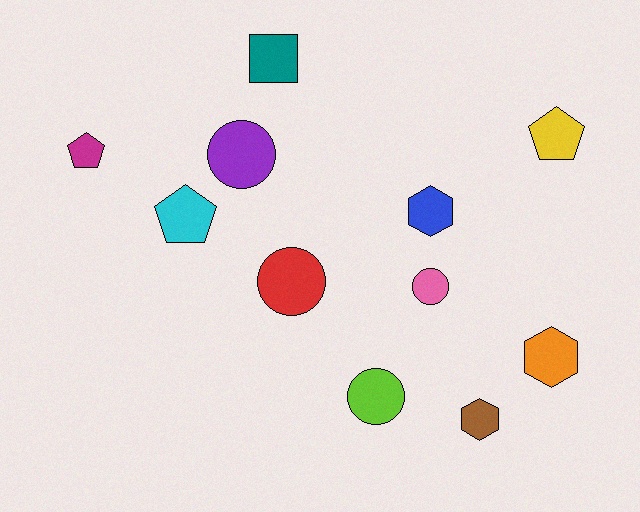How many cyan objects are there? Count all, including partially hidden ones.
There is 1 cyan object.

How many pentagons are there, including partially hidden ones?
There are 3 pentagons.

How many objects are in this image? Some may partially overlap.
There are 11 objects.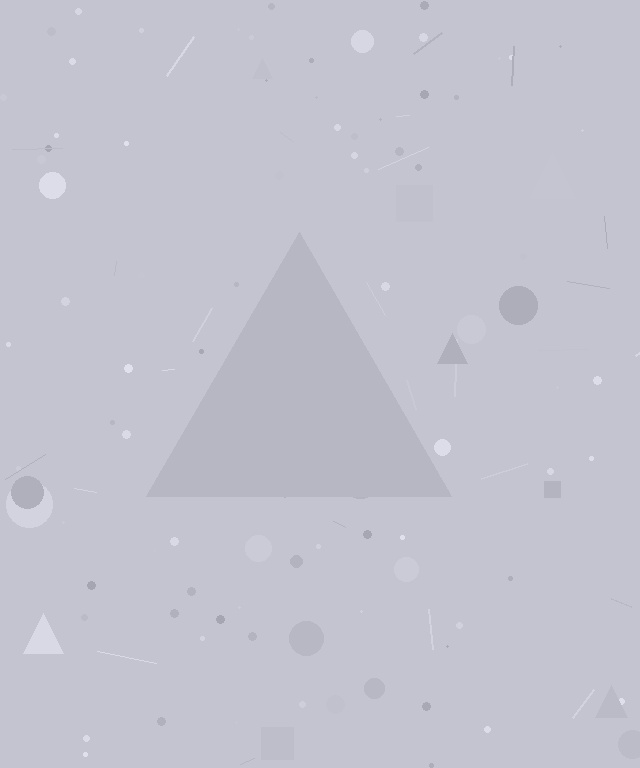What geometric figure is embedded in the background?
A triangle is embedded in the background.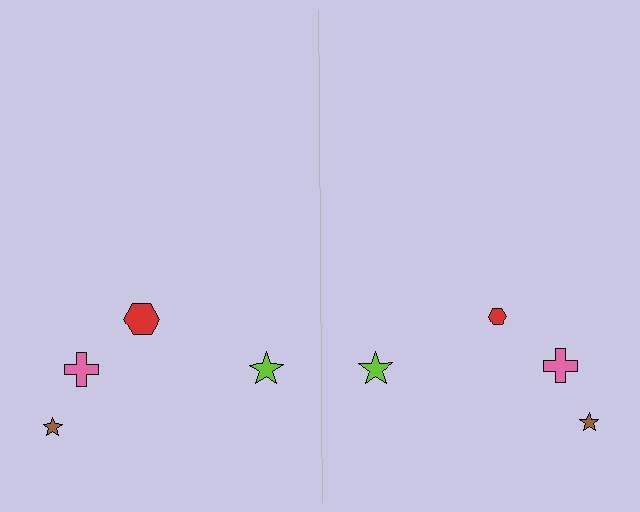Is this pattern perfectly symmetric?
No, the pattern is not perfectly symmetric. The red hexagon on the right side has a different size than its mirror counterpart.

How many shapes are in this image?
There are 8 shapes in this image.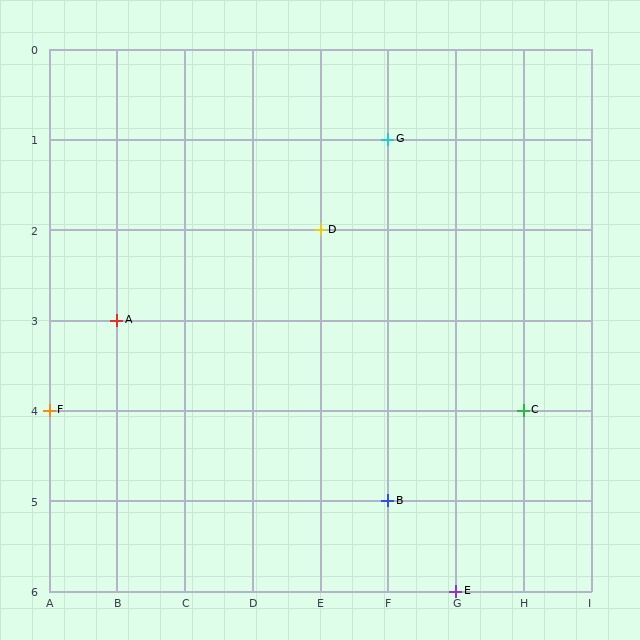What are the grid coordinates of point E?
Point E is at grid coordinates (G, 6).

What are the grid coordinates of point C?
Point C is at grid coordinates (H, 4).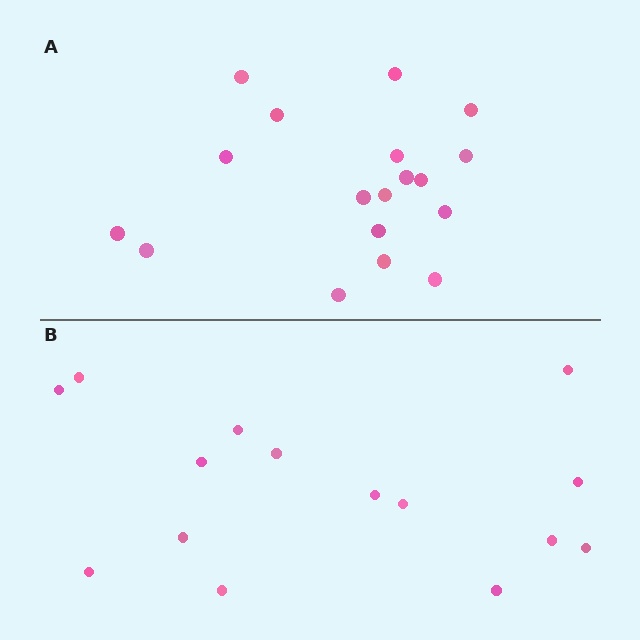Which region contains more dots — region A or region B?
Region A (the top region) has more dots.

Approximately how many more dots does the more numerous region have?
Region A has just a few more — roughly 2 or 3 more dots than region B.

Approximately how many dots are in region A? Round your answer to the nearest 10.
About 20 dots. (The exact count is 18, which rounds to 20.)